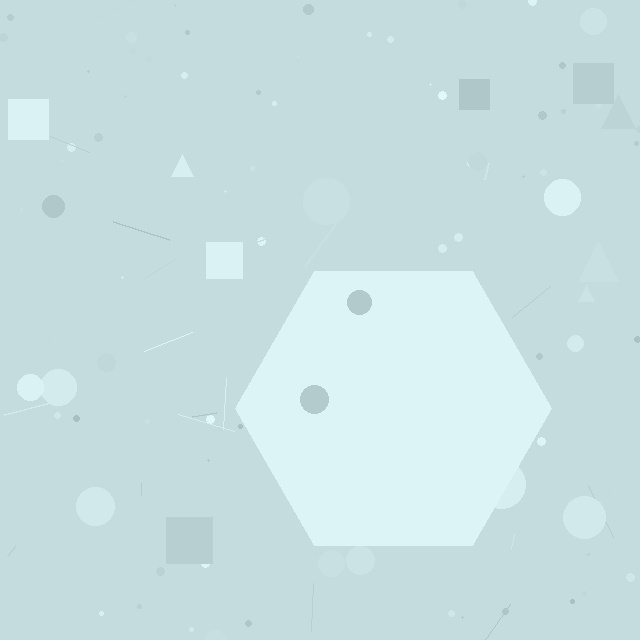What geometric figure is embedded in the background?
A hexagon is embedded in the background.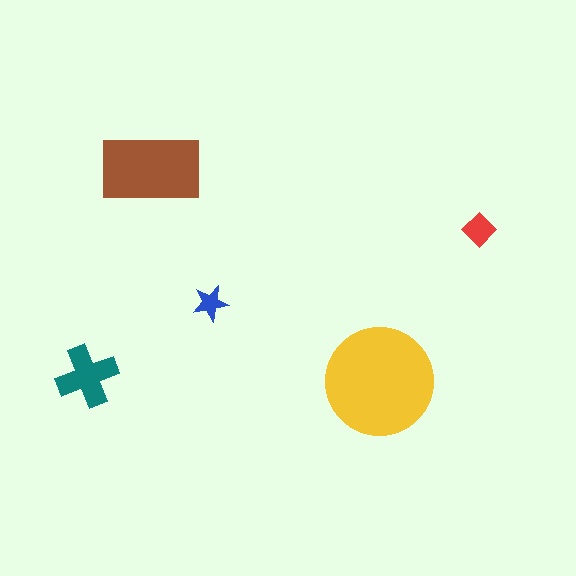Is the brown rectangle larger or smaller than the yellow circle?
Smaller.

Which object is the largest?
The yellow circle.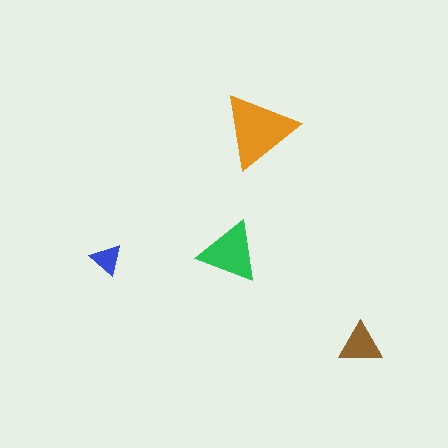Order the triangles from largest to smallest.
the orange one, the green one, the brown one, the blue one.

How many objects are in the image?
There are 4 objects in the image.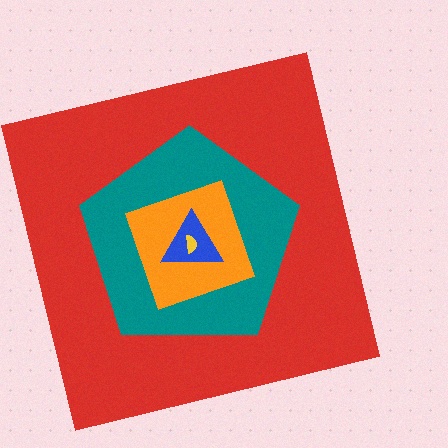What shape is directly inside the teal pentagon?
The orange diamond.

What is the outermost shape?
The red square.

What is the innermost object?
The yellow semicircle.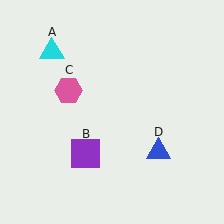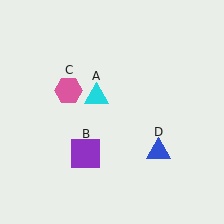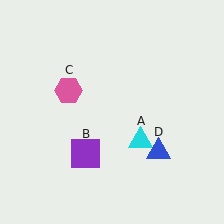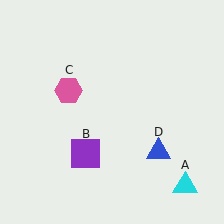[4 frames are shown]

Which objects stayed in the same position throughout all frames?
Purple square (object B) and pink hexagon (object C) and blue triangle (object D) remained stationary.